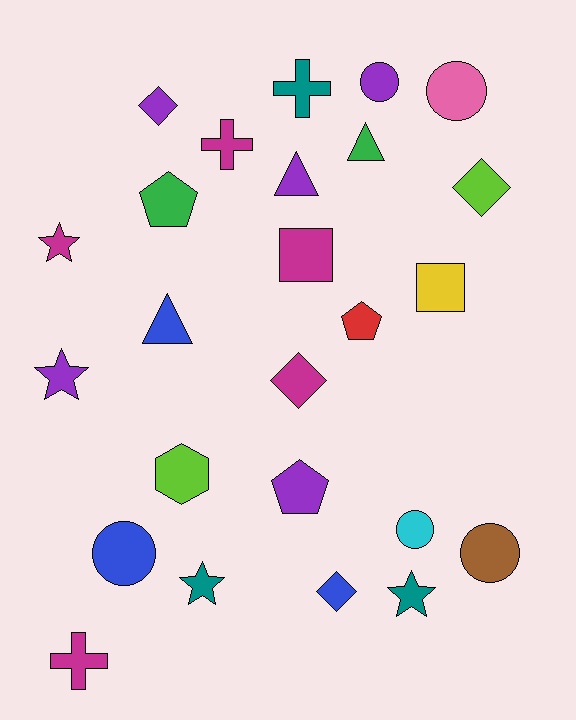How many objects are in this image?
There are 25 objects.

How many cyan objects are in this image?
There is 1 cyan object.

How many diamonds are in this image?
There are 4 diamonds.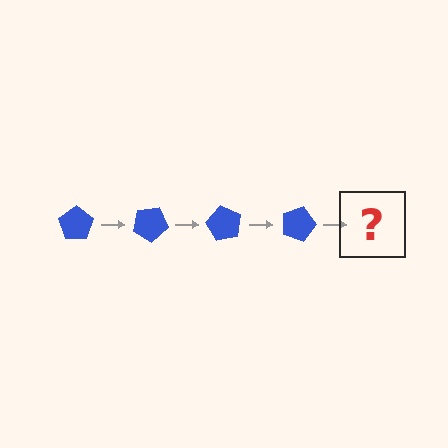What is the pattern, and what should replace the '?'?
The pattern is that the pentagon rotates 30 degrees each step. The '?' should be a blue pentagon rotated 120 degrees.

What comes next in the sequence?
The next element should be a blue pentagon rotated 120 degrees.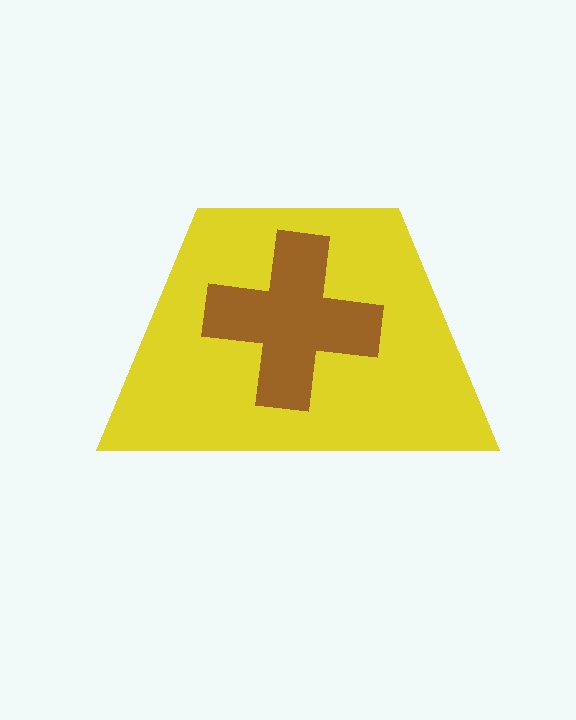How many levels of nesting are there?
2.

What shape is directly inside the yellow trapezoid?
The brown cross.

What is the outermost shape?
The yellow trapezoid.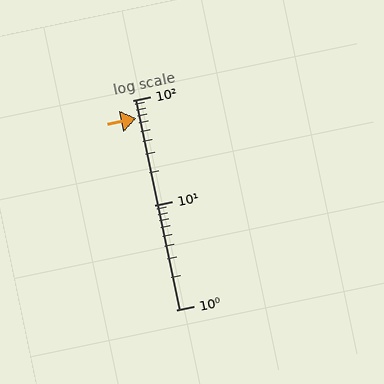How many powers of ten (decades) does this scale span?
The scale spans 2 decades, from 1 to 100.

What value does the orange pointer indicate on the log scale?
The pointer indicates approximately 67.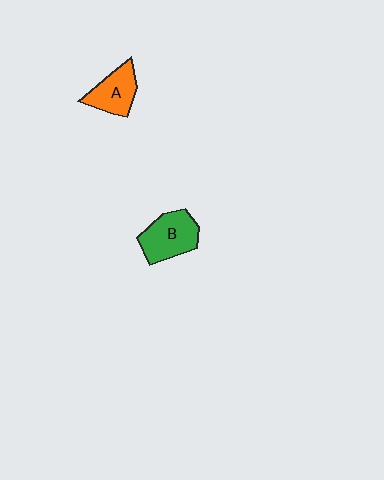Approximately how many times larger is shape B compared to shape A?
Approximately 1.3 times.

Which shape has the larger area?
Shape B (green).